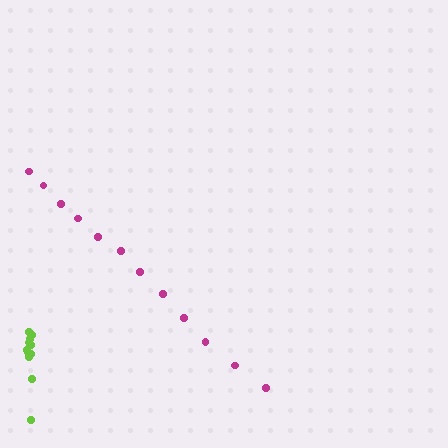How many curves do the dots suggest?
There are 2 distinct paths.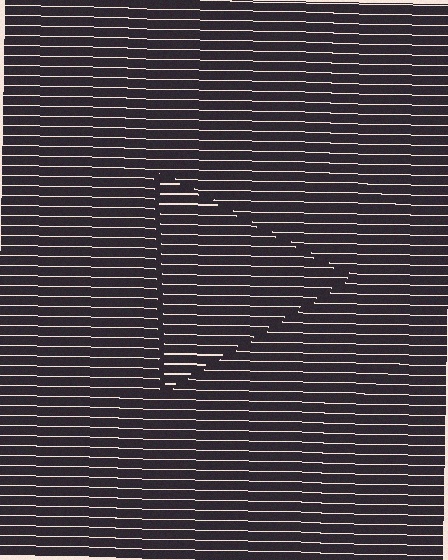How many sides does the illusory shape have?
3 sides — the line-ends trace a triangle.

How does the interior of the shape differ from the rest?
The interior of the shape contains the same grating, shifted by half a period — the contour is defined by the phase discontinuity where line-ends from the inner and outer gratings abut.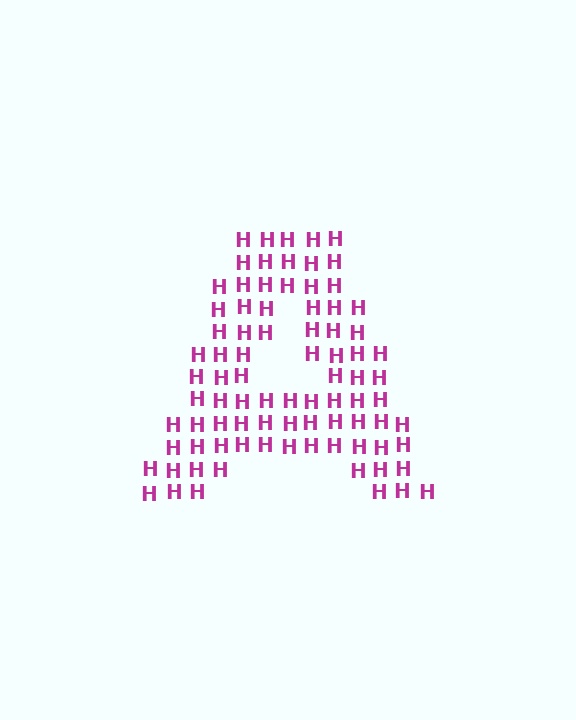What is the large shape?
The large shape is the letter A.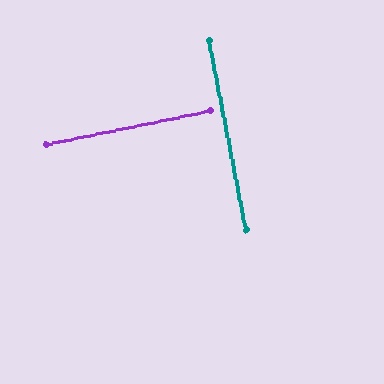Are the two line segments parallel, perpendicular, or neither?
Perpendicular — they meet at approximately 89°.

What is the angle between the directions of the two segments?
Approximately 89 degrees.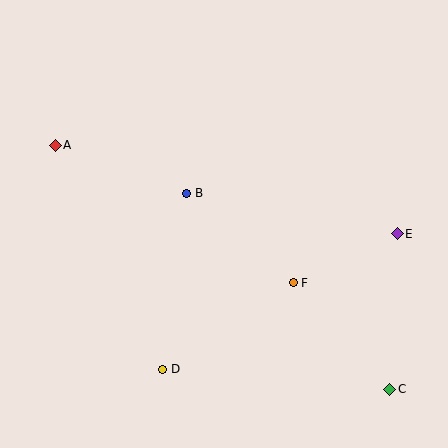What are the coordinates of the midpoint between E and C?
The midpoint between E and C is at (394, 312).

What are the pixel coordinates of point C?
Point C is at (390, 389).